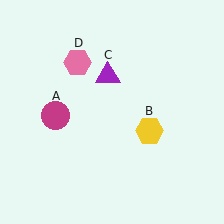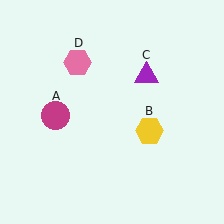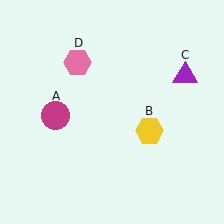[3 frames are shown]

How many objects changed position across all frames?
1 object changed position: purple triangle (object C).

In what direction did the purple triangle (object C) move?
The purple triangle (object C) moved right.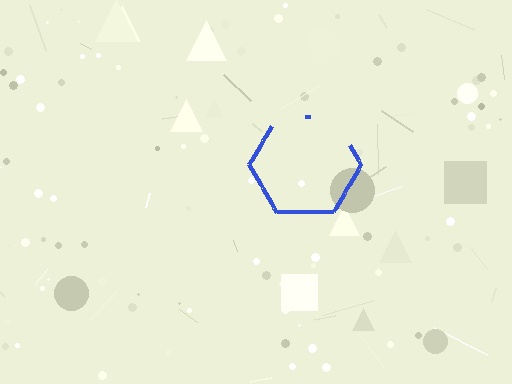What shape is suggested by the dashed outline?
The dashed outline suggests a hexagon.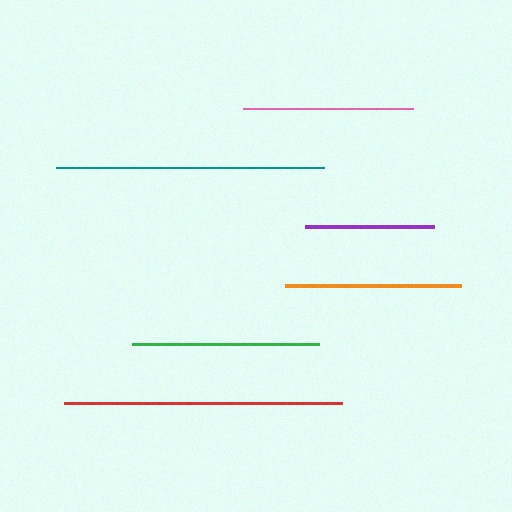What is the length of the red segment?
The red segment is approximately 278 pixels long.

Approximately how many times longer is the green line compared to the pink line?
The green line is approximately 1.1 times the length of the pink line.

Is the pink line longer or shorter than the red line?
The red line is longer than the pink line.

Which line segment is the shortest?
The purple line is the shortest at approximately 129 pixels.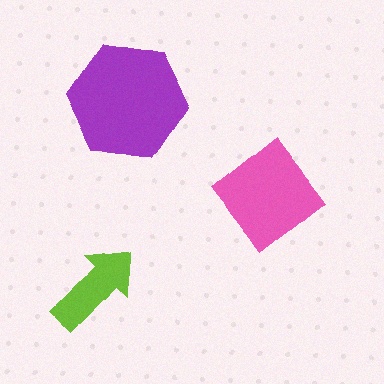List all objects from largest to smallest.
The purple hexagon, the pink diamond, the lime arrow.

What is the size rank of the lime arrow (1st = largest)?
3rd.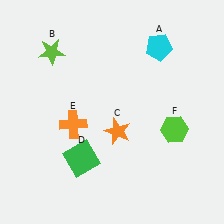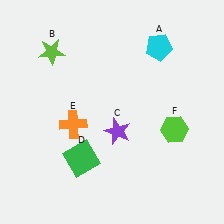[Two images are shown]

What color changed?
The star (C) changed from orange in Image 1 to purple in Image 2.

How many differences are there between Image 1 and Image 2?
There is 1 difference between the two images.